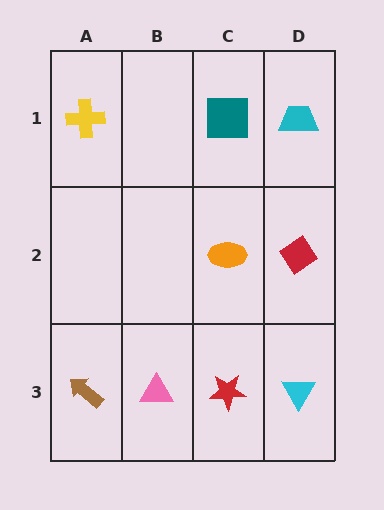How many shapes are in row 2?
2 shapes.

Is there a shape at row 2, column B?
No, that cell is empty.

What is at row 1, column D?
A cyan trapezoid.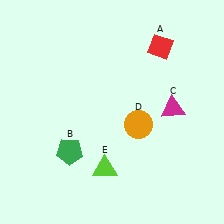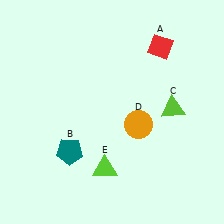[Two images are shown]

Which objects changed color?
B changed from green to teal. C changed from magenta to lime.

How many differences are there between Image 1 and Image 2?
There are 2 differences between the two images.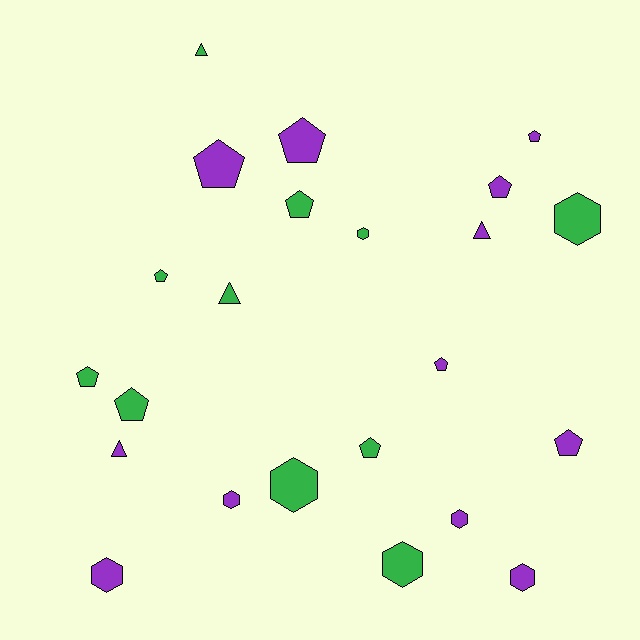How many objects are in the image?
There are 23 objects.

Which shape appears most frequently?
Pentagon, with 11 objects.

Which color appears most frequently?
Purple, with 12 objects.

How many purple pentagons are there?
There are 6 purple pentagons.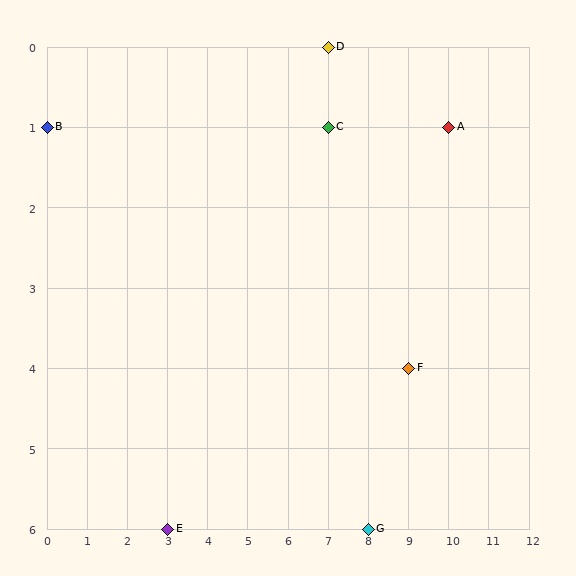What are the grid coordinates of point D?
Point D is at grid coordinates (7, 0).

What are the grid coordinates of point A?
Point A is at grid coordinates (10, 1).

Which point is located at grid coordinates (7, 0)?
Point D is at (7, 0).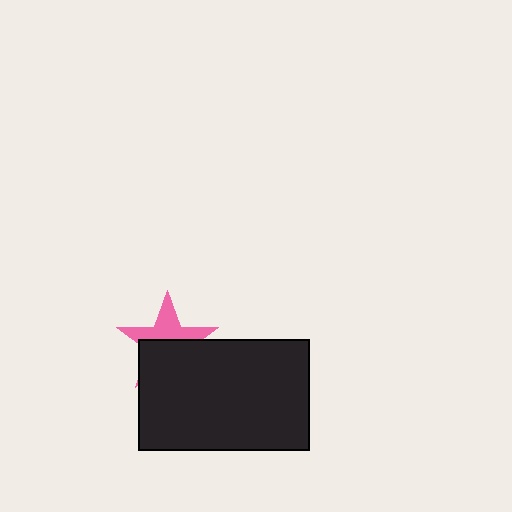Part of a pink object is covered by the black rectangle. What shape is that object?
It is a star.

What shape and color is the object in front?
The object in front is a black rectangle.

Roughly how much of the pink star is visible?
About half of it is visible (roughly 46%).